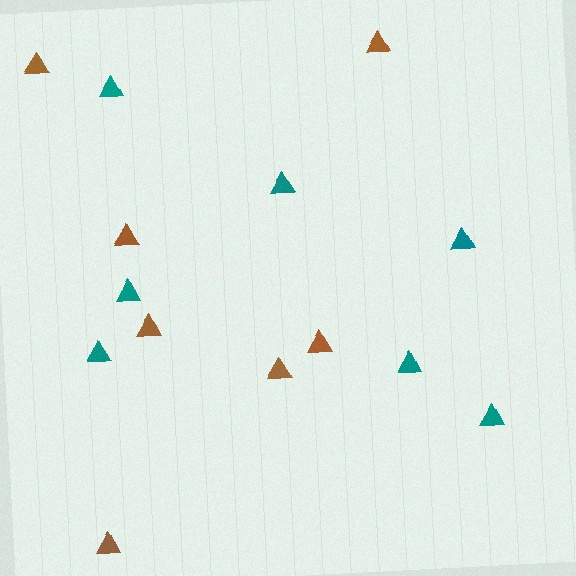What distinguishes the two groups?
There are 2 groups: one group of teal triangles (7) and one group of brown triangles (7).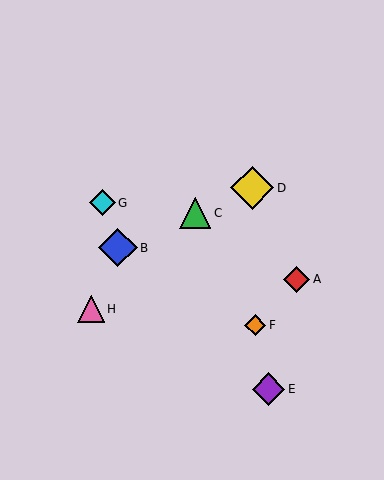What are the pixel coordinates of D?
Object D is at (252, 188).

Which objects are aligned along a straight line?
Objects B, C, D are aligned along a straight line.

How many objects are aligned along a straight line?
3 objects (B, C, D) are aligned along a straight line.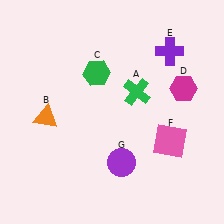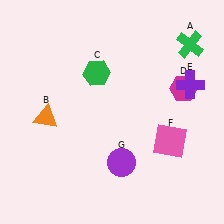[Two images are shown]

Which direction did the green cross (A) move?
The green cross (A) moved right.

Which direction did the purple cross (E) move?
The purple cross (E) moved down.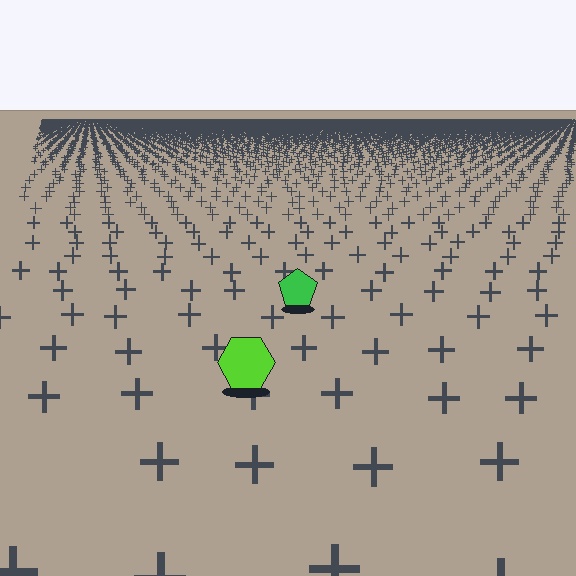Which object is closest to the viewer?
The lime hexagon is closest. The texture marks near it are larger and more spread out.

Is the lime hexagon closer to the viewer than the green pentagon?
Yes. The lime hexagon is closer — you can tell from the texture gradient: the ground texture is coarser near it.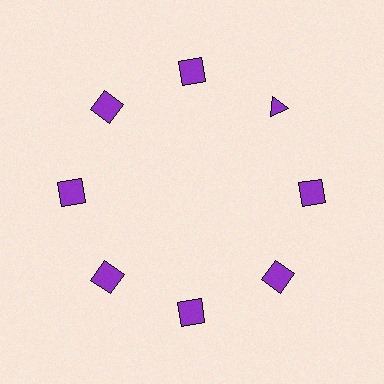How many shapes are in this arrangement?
There are 8 shapes arranged in a ring pattern.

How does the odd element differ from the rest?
It has a different shape: triangle instead of square.